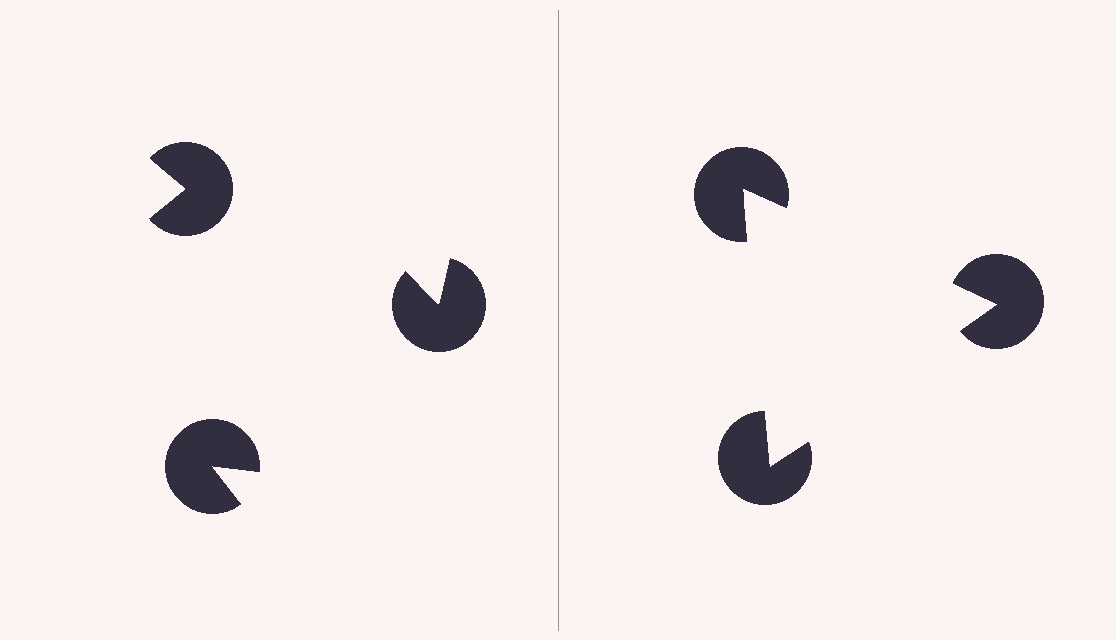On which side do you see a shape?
An illusory triangle appears on the right side. On the left side the wedge cuts are rotated, so no coherent shape forms.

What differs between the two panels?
The pac-man discs are positioned identically on both sides; only the wedge orientations differ. On the right they align to a triangle; on the left they are misaligned.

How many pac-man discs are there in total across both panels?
6 — 3 on each side.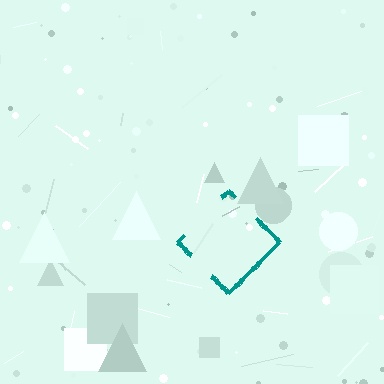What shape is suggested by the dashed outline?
The dashed outline suggests a diamond.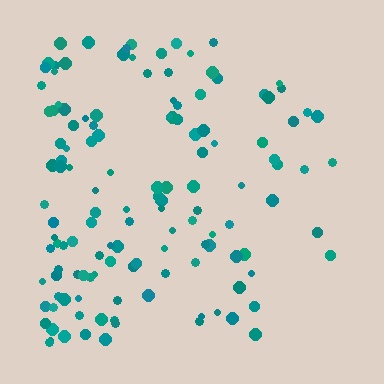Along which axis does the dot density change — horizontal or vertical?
Horizontal.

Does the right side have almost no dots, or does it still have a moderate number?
Still a moderate number, just noticeably fewer than the left.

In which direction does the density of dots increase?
From right to left, with the left side densest.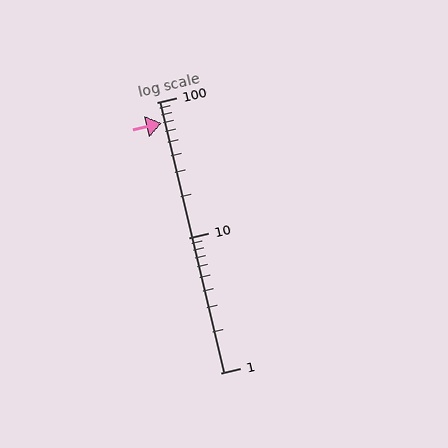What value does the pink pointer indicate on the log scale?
The pointer indicates approximately 70.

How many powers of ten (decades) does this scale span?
The scale spans 2 decades, from 1 to 100.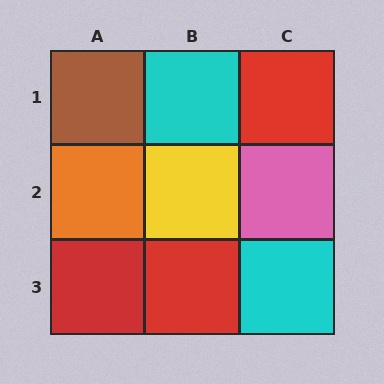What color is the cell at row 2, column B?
Yellow.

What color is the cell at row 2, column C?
Pink.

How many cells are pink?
1 cell is pink.